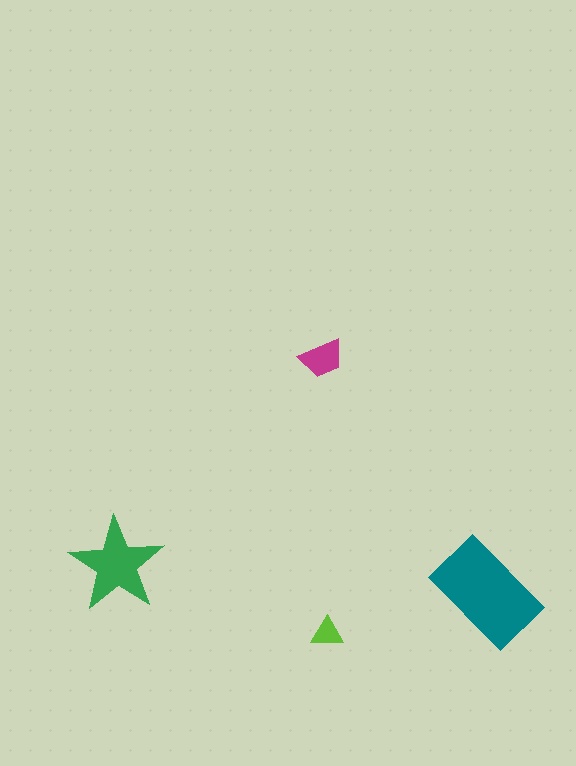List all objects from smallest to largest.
The lime triangle, the magenta trapezoid, the green star, the teal rectangle.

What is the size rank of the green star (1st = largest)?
2nd.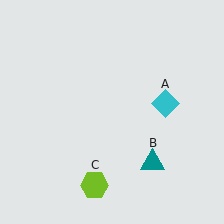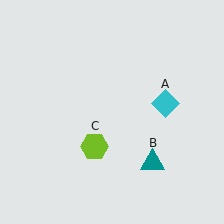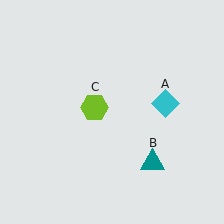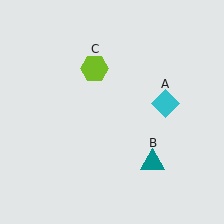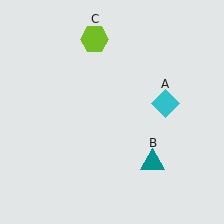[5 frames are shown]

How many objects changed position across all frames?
1 object changed position: lime hexagon (object C).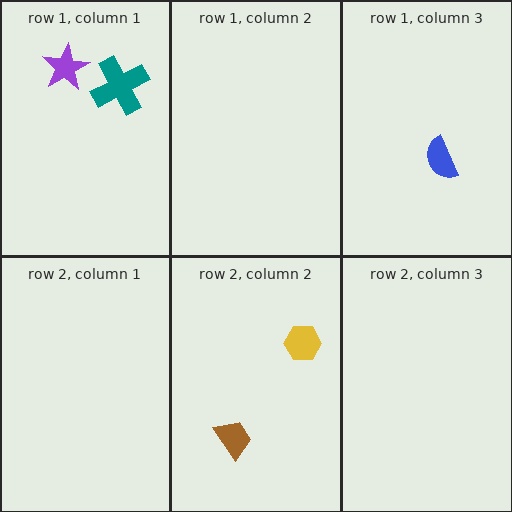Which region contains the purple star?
The row 1, column 1 region.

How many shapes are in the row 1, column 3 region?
1.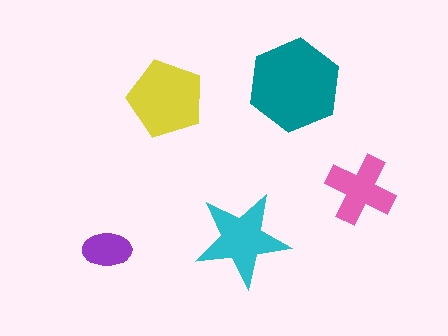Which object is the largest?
The teal hexagon.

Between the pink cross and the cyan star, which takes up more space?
The cyan star.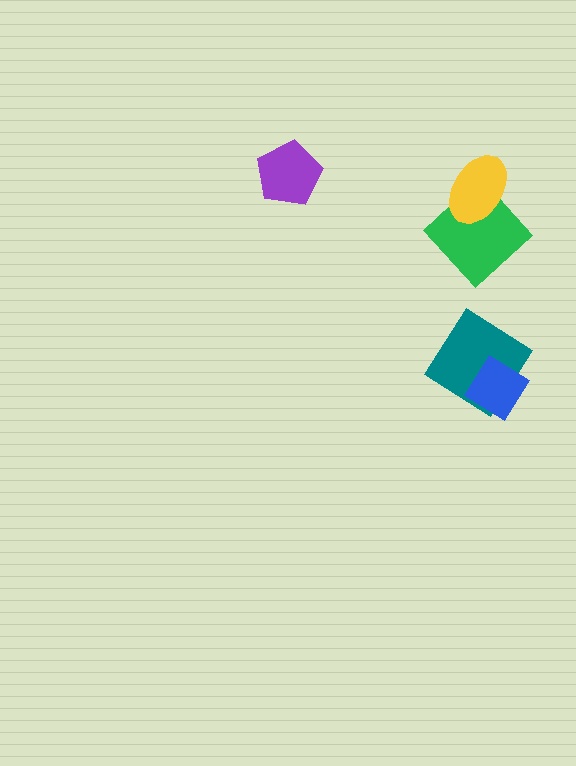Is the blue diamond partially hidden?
No, no other shape covers it.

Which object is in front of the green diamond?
The yellow ellipse is in front of the green diamond.